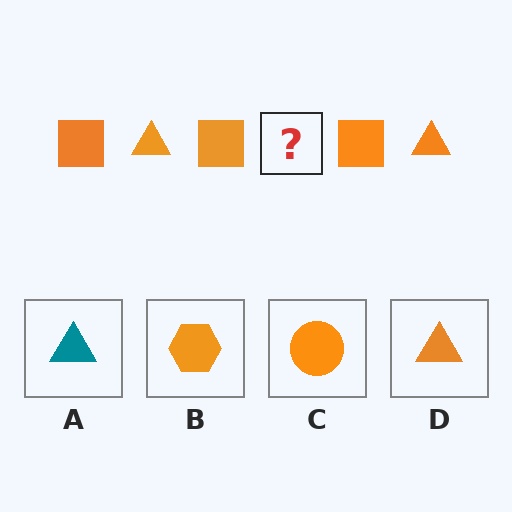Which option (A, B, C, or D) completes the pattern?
D.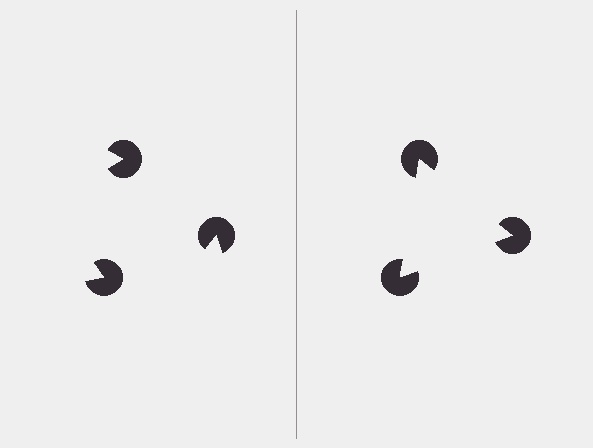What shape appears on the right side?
An illusory triangle.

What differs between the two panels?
The pac-man discs are positioned identically on both sides; only the wedge orientations differ. On the right they align to a triangle; on the left they are misaligned.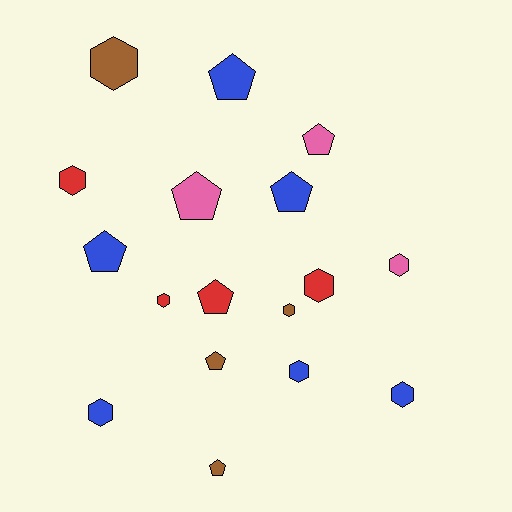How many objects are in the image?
There are 17 objects.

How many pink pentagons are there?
There are 2 pink pentagons.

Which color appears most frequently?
Blue, with 6 objects.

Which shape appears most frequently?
Hexagon, with 9 objects.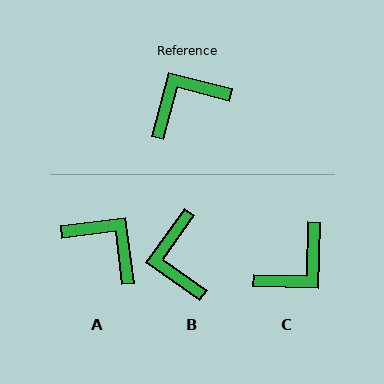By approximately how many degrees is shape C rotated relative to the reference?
Approximately 167 degrees clockwise.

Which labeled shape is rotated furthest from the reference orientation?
C, about 167 degrees away.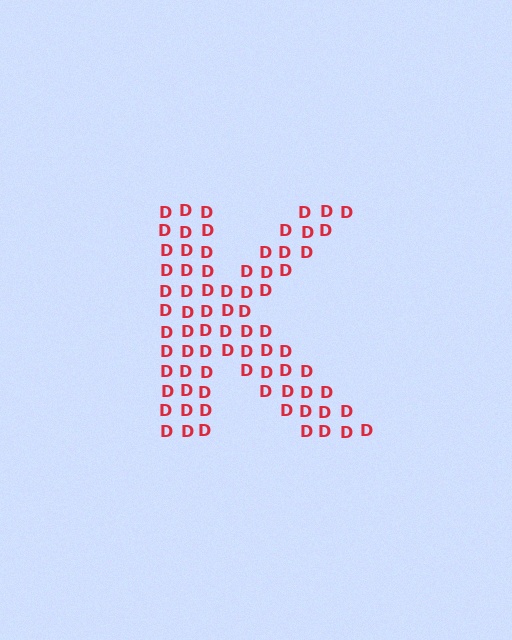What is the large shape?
The large shape is the letter K.